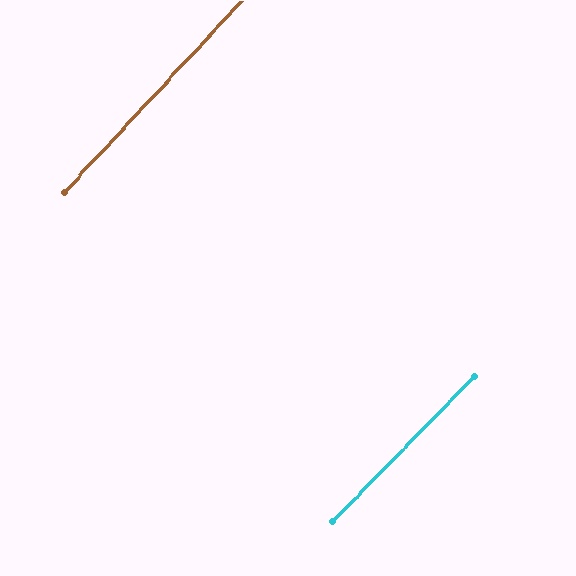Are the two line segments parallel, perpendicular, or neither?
Parallel — their directions differ by only 1.4°.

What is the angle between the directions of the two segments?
Approximately 1 degree.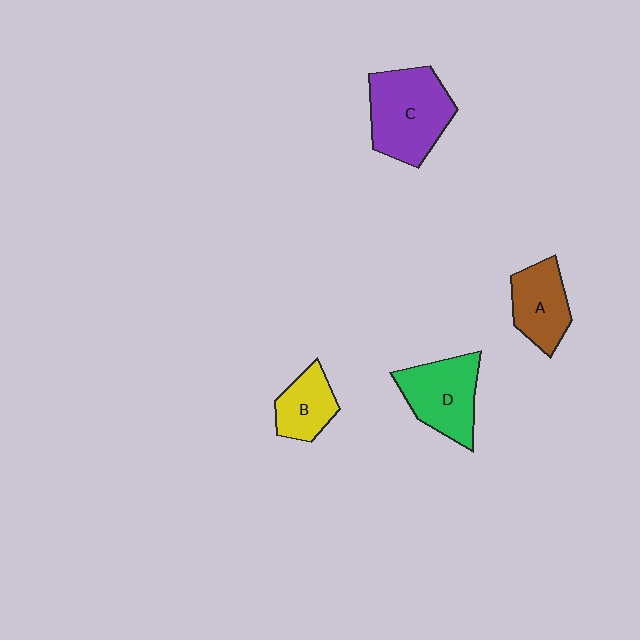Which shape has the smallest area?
Shape B (yellow).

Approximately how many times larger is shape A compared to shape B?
Approximately 1.2 times.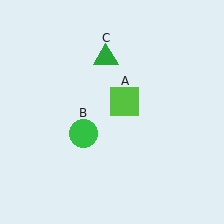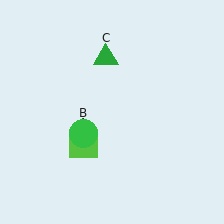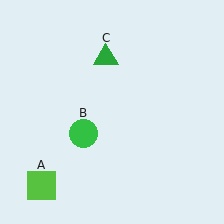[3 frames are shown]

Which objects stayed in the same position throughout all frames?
Green circle (object B) and green triangle (object C) remained stationary.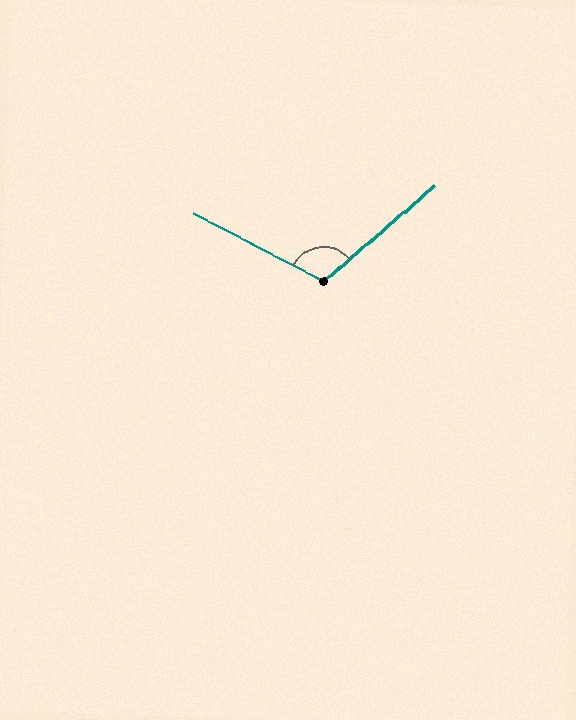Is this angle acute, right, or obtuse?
It is obtuse.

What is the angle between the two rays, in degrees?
Approximately 111 degrees.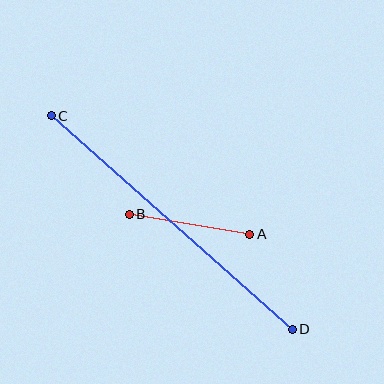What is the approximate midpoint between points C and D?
The midpoint is at approximately (172, 223) pixels.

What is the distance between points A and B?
The distance is approximately 122 pixels.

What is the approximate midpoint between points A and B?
The midpoint is at approximately (189, 224) pixels.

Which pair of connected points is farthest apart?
Points C and D are farthest apart.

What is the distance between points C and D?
The distance is approximately 322 pixels.